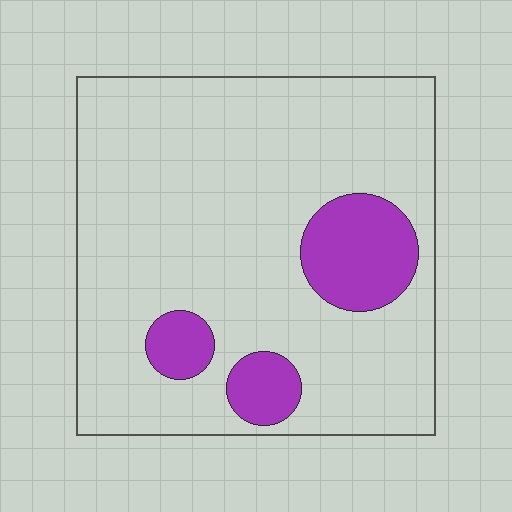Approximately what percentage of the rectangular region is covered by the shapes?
Approximately 15%.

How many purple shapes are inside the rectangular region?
3.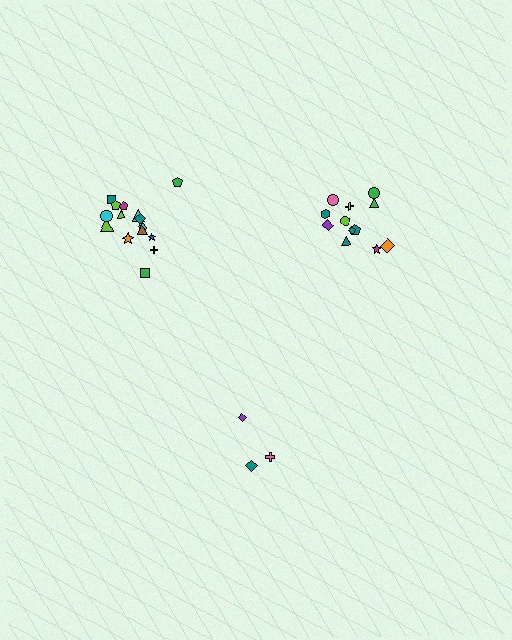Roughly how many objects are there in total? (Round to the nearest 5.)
Roughly 30 objects in total.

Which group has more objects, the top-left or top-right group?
The top-left group.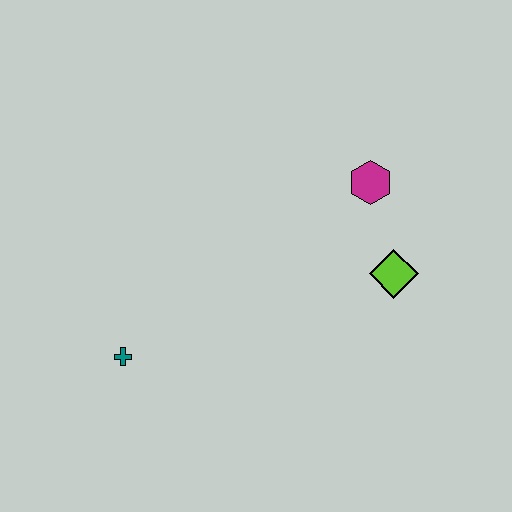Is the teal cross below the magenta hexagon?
Yes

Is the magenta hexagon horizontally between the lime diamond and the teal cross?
Yes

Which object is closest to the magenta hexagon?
The lime diamond is closest to the magenta hexagon.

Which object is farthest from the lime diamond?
The teal cross is farthest from the lime diamond.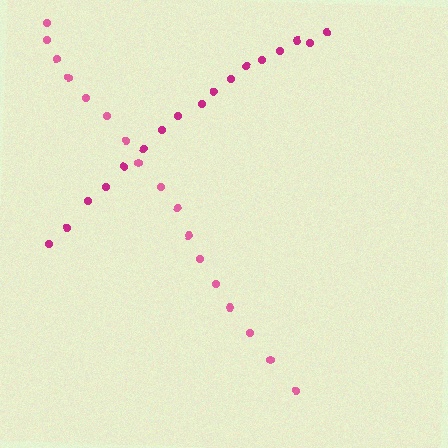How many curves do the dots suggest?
There are 2 distinct paths.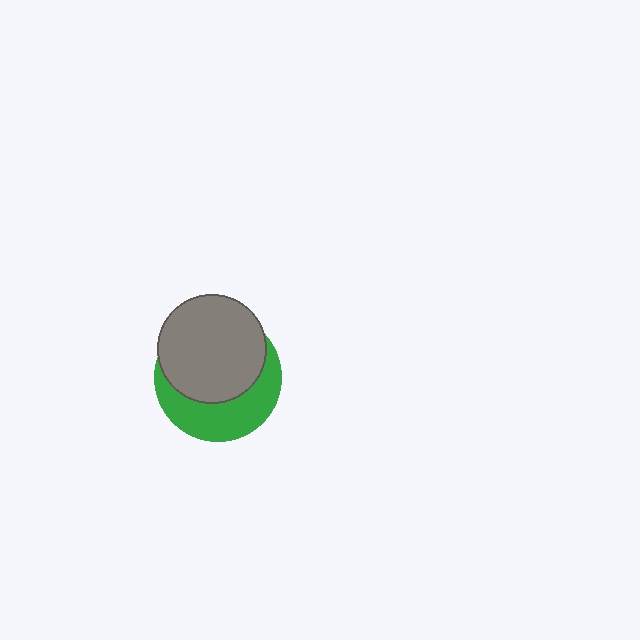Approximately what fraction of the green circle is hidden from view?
Roughly 59% of the green circle is hidden behind the gray circle.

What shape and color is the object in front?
The object in front is a gray circle.